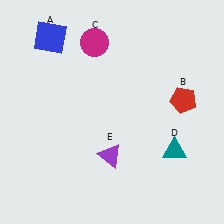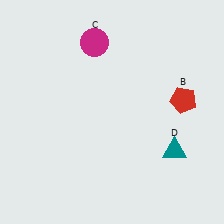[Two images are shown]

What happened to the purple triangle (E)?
The purple triangle (E) was removed in Image 2. It was in the bottom-left area of Image 1.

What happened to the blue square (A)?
The blue square (A) was removed in Image 2. It was in the top-left area of Image 1.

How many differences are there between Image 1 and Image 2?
There are 2 differences between the two images.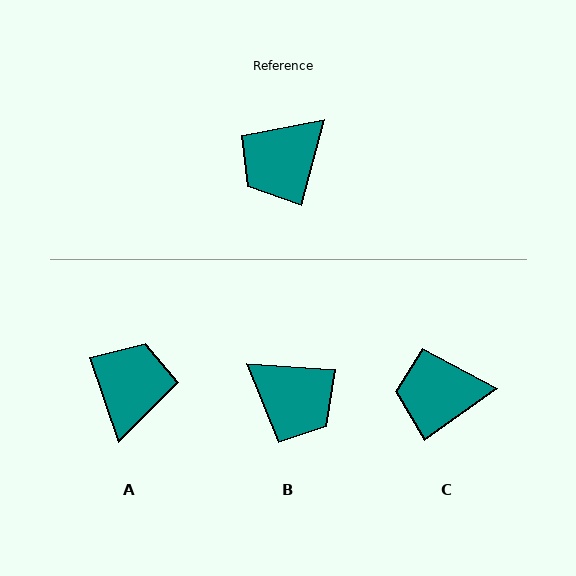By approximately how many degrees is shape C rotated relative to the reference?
Approximately 39 degrees clockwise.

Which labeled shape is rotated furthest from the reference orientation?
A, about 146 degrees away.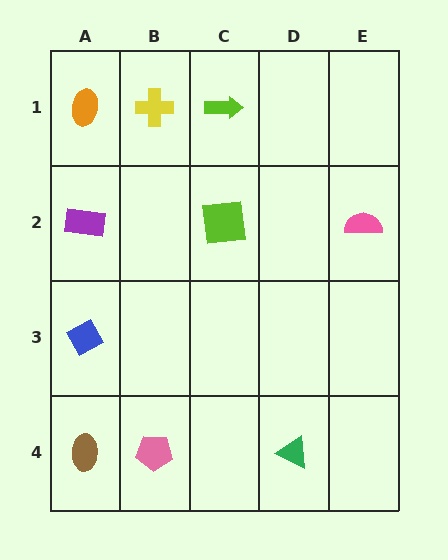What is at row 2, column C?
A lime square.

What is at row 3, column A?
A blue diamond.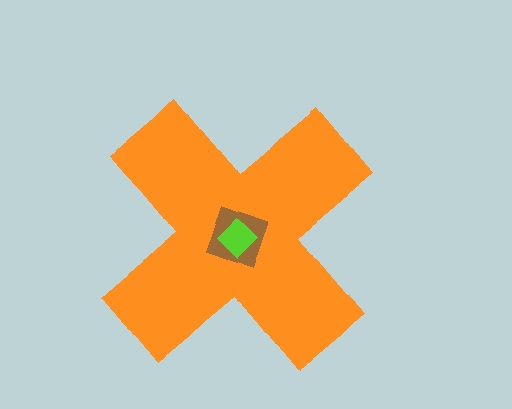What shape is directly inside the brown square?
The lime diamond.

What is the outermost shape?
The orange cross.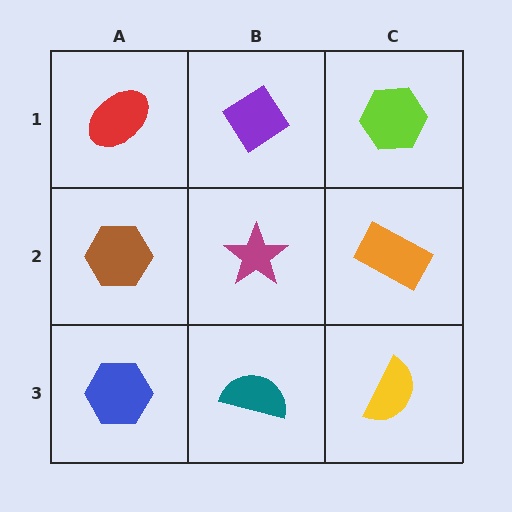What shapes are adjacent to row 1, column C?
An orange rectangle (row 2, column C), a purple diamond (row 1, column B).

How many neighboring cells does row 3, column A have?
2.